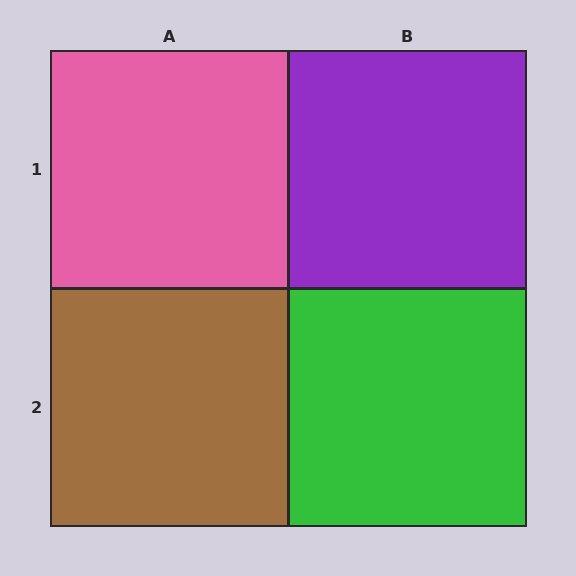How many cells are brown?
1 cell is brown.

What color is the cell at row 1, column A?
Pink.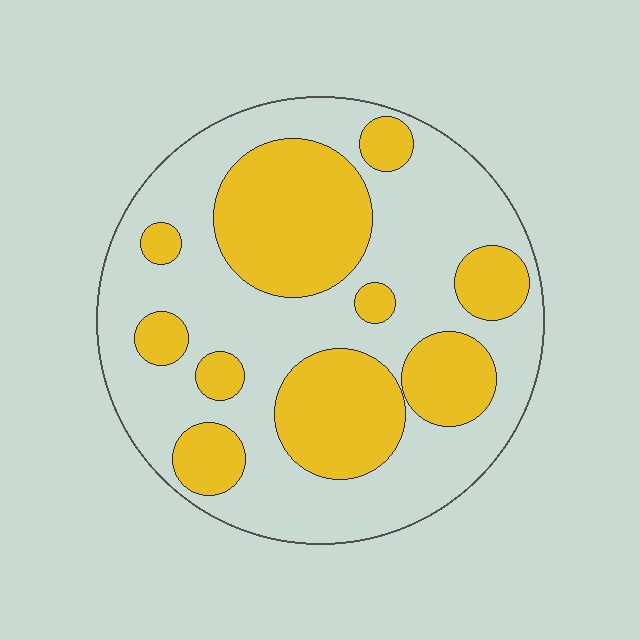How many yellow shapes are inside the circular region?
10.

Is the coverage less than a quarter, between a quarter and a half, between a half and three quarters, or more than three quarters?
Between a quarter and a half.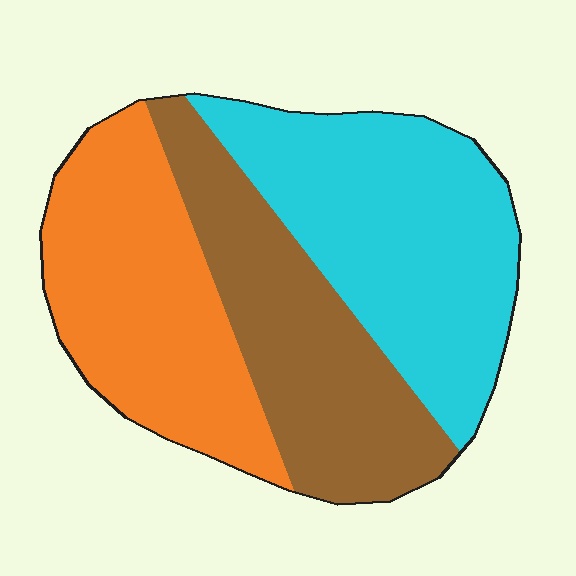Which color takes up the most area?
Cyan, at roughly 40%.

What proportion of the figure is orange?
Orange covers around 30% of the figure.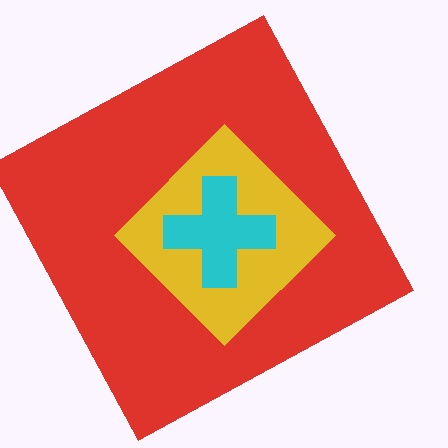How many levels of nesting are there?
3.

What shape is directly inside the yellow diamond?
The cyan cross.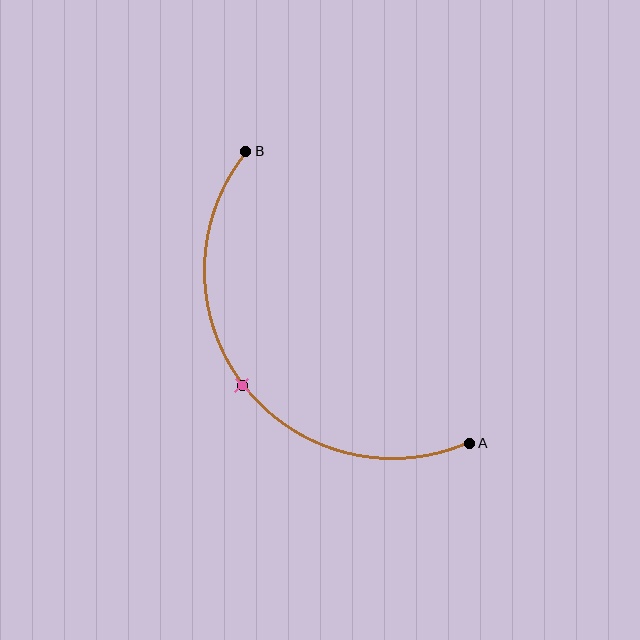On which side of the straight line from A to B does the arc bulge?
The arc bulges below and to the left of the straight line connecting A and B.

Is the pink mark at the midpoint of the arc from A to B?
Yes. The pink mark lies on the arc at equal arc-length from both A and B — it is the arc midpoint.